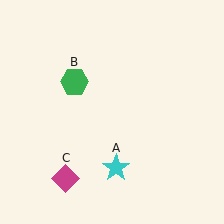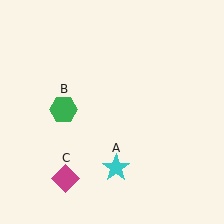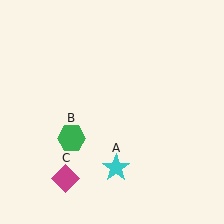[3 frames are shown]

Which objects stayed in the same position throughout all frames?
Cyan star (object A) and magenta diamond (object C) remained stationary.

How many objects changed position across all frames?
1 object changed position: green hexagon (object B).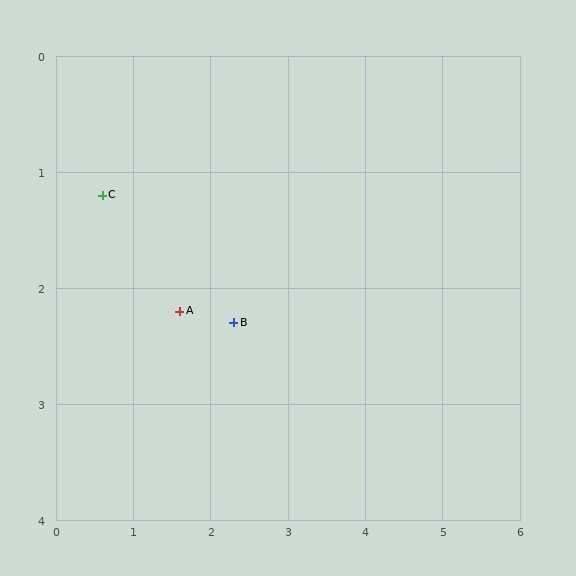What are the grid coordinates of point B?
Point B is at approximately (2.3, 2.3).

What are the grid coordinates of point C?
Point C is at approximately (0.6, 1.2).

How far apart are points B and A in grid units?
Points B and A are about 0.7 grid units apart.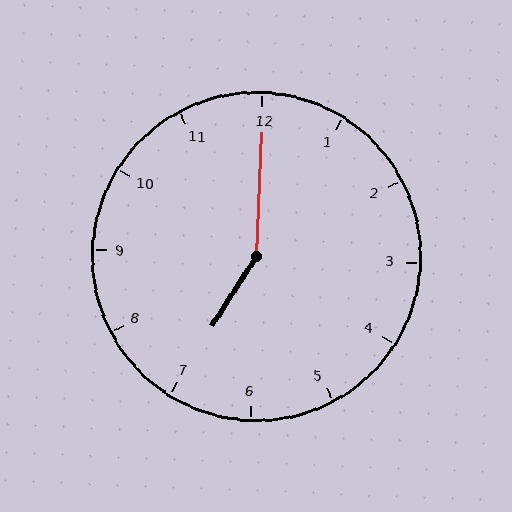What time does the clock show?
7:00.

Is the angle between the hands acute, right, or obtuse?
It is obtuse.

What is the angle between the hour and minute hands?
Approximately 150 degrees.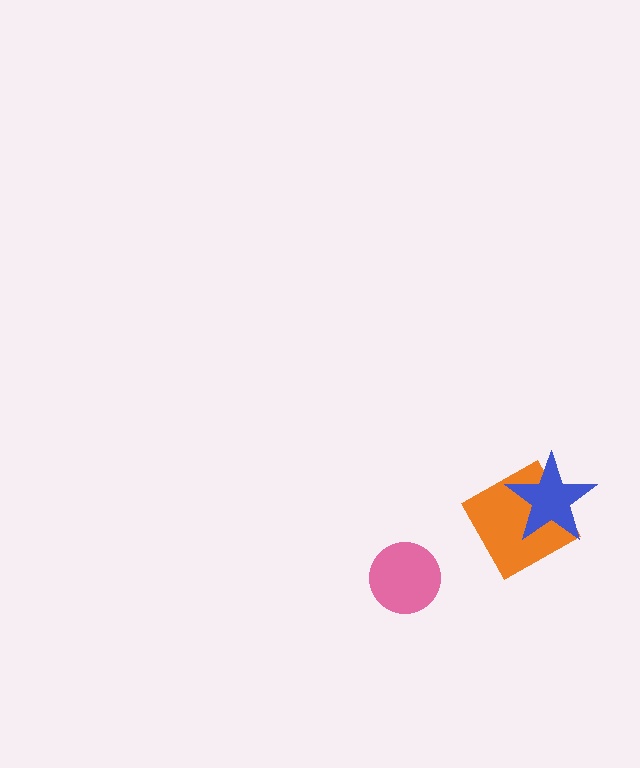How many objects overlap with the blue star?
1 object overlaps with the blue star.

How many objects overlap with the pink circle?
0 objects overlap with the pink circle.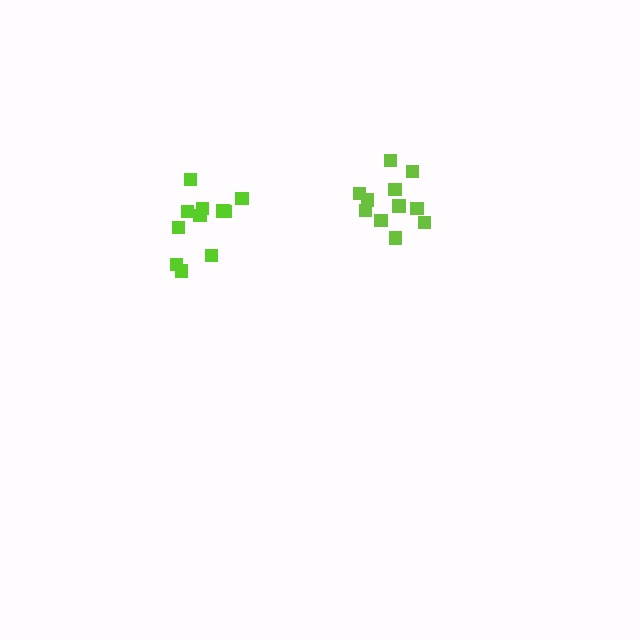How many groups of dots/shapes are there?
There are 2 groups.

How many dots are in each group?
Group 1: 11 dots, Group 2: 11 dots (22 total).